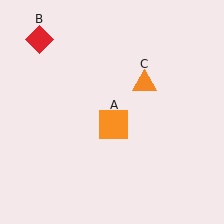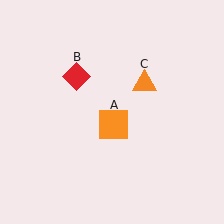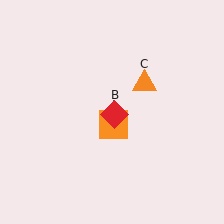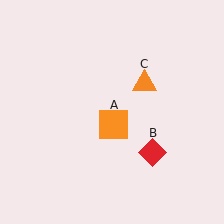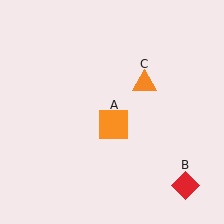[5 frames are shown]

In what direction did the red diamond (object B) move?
The red diamond (object B) moved down and to the right.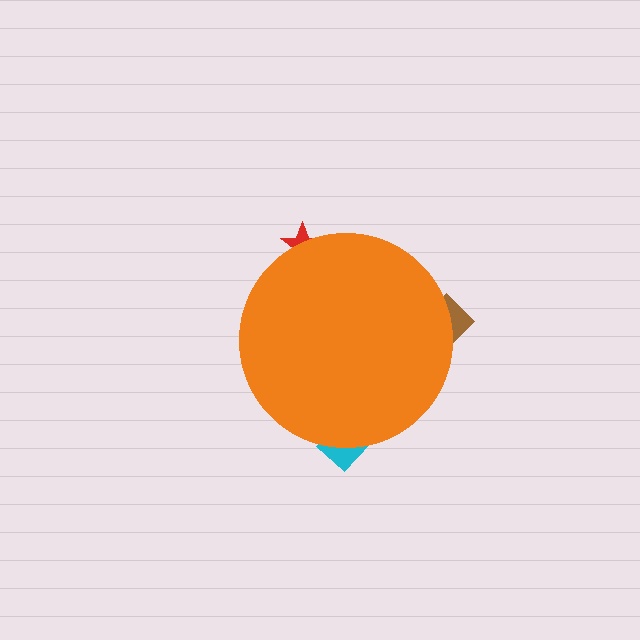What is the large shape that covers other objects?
An orange circle.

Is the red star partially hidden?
Yes, the red star is partially hidden behind the orange circle.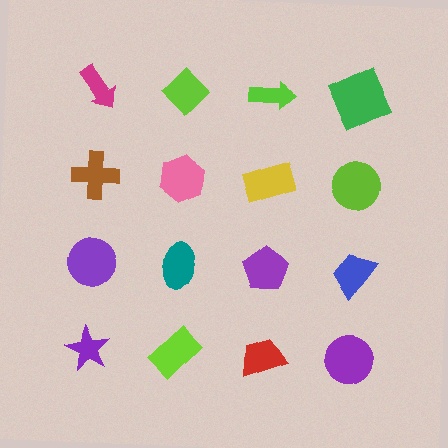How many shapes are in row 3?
4 shapes.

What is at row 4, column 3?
A red trapezoid.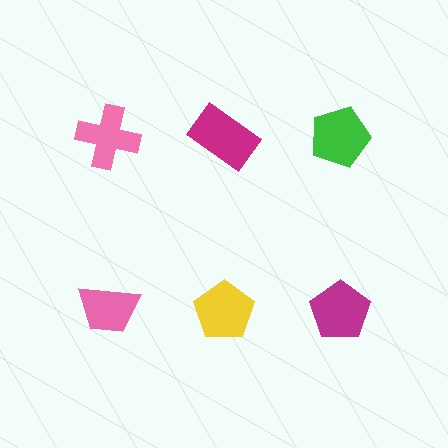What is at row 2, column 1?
A pink trapezoid.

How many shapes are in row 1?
3 shapes.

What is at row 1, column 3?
A green pentagon.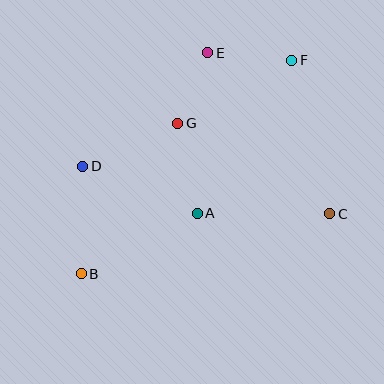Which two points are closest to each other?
Points E and G are closest to each other.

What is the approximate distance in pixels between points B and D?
The distance between B and D is approximately 108 pixels.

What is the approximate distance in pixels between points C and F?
The distance between C and F is approximately 158 pixels.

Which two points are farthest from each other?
Points B and F are farthest from each other.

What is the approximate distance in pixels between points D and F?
The distance between D and F is approximately 235 pixels.